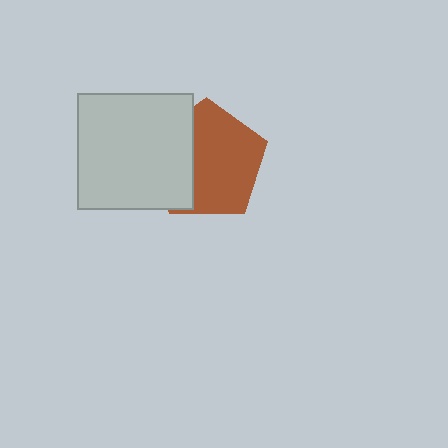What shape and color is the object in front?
The object in front is a light gray square.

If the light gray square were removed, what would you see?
You would see the complete brown pentagon.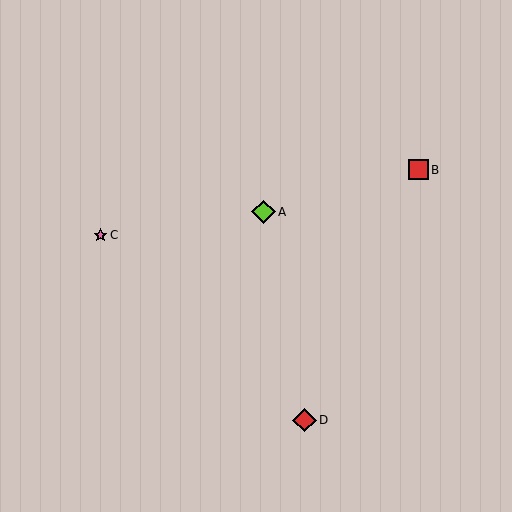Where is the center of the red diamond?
The center of the red diamond is at (304, 420).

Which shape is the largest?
The red diamond (labeled D) is the largest.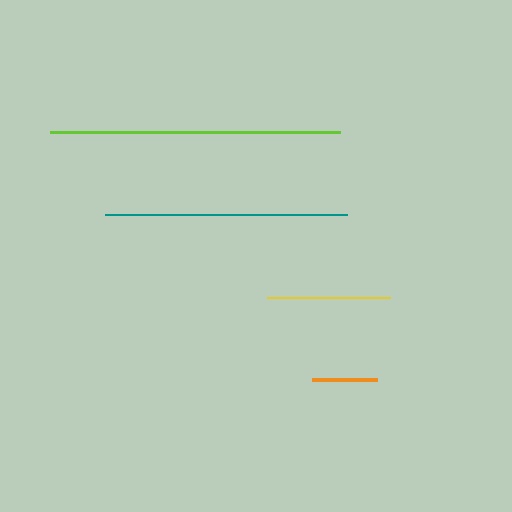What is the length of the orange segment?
The orange segment is approximately 65 pixels long.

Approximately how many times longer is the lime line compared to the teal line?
The lime line is approximately 1.2 times the length of the teal line.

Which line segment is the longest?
The lime line is the longest at approximately 289 pixels.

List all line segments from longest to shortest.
From longest to shortest: lime, teal, yellow, orange.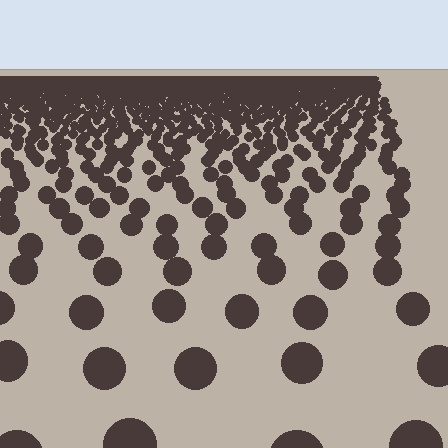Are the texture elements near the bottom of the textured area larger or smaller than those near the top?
Larger. Near the bottom, elements are closer to the viewer and appear at a bigger on-screen size.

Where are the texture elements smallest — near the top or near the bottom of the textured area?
Near the top.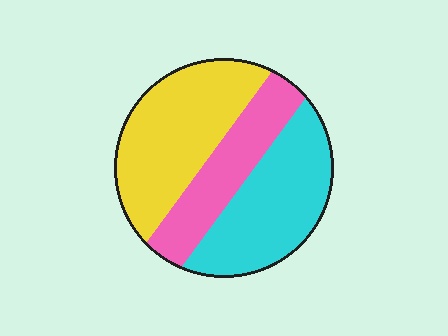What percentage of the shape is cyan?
Cyan covers 36% of the shape.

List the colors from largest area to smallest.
From largest to smallest: yellow, cyan, pink.